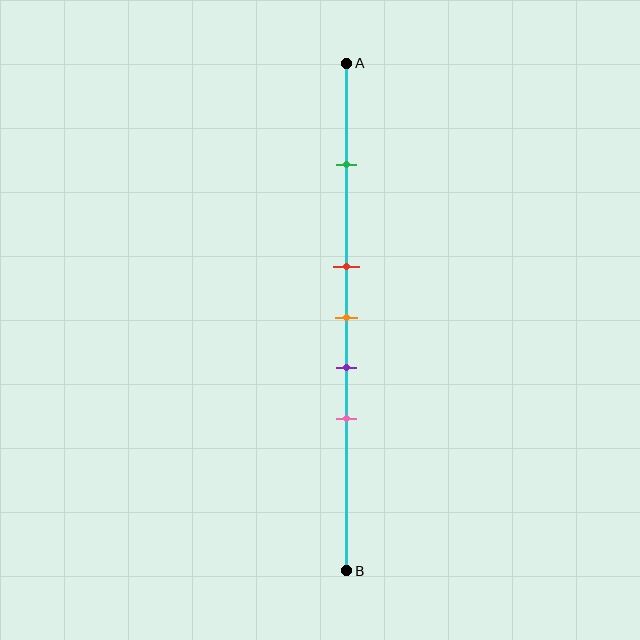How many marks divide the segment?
There are 5 marks dividing the segment.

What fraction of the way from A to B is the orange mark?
The orange mark is approximately 50% (0.5) of the way from A to B.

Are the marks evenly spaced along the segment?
No, the marks are not evenly spaced.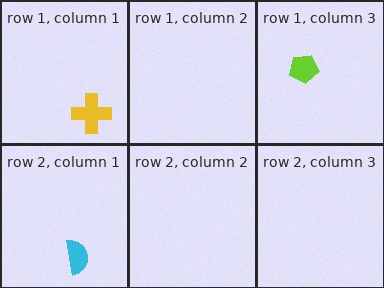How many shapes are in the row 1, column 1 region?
1.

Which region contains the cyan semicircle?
The row 2, column 1 region.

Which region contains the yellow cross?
The row 1, column 1 region.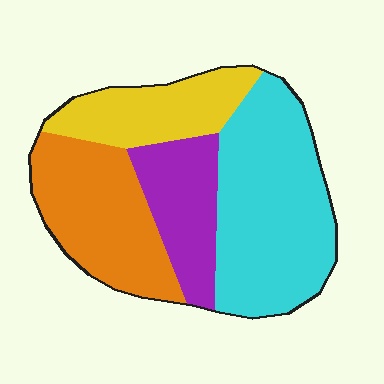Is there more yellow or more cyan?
Cyan.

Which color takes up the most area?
Cyan, at roughly 40%.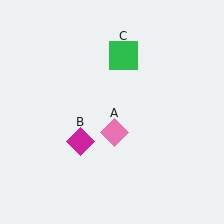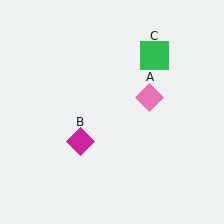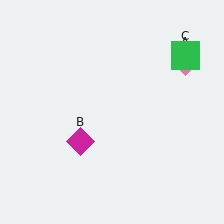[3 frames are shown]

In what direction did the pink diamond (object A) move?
The pink diamond (object A) moved up and to the right.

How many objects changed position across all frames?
2 objects changed position: pink diamond (object A), green square (object C).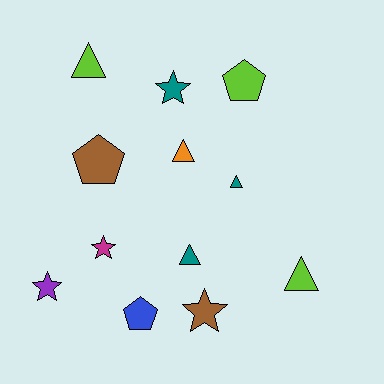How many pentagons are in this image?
There are 3 pentagons.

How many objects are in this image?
There are 12 objects.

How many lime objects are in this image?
There are 3 lime objects.